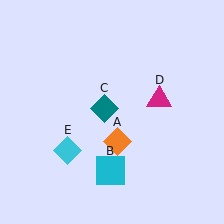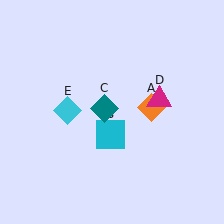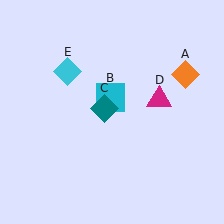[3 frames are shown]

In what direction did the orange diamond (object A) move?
The orange diamond (object A) moved up and to the right.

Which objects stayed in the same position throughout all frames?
Teal diamond (object C) and magenta triangle (object D) remained stationary.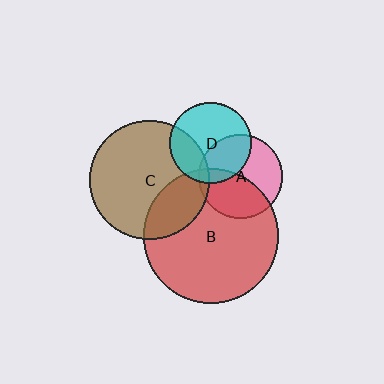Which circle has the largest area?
Circle B (red).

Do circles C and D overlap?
Yes.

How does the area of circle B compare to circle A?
Approximately 2.5 times.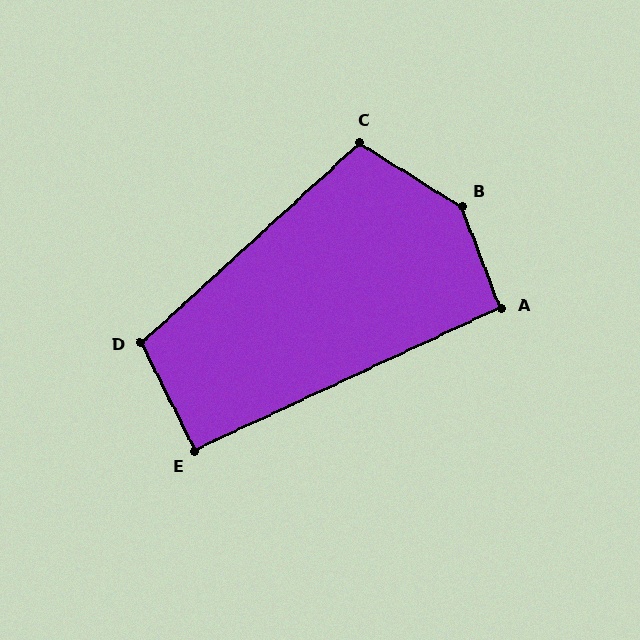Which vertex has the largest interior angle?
B, at approximately 143 degrees.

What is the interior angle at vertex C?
Approximately 106 degrees (obtuse).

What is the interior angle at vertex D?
Approximately 106 degrees (obtuse).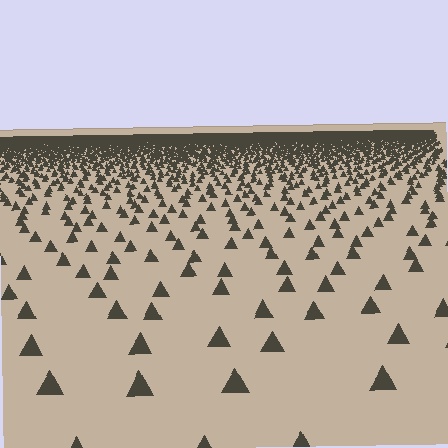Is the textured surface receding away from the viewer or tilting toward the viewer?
The surface is receding away from the viewer. Texture elements get smaller and denser toward the top.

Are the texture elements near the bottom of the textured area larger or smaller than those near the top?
Larger. Near the bottom, elements are closer to the viewer and appear at a bigger on-screen size.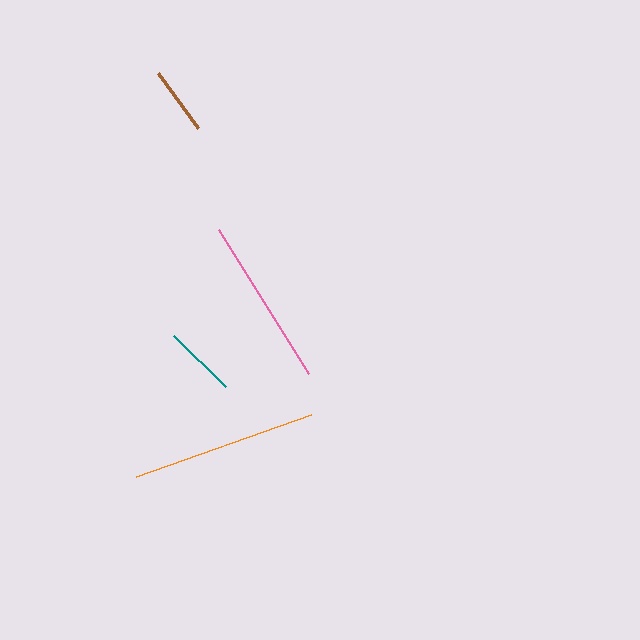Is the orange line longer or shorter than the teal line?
The orange line is longer than the teal line.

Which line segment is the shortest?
The brown line is the shortest at approximately 68 pixels.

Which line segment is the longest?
The orange line is the longest at approximately 185 pixels.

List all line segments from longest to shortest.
From longest to shortest: orange, pink, teal, brown.